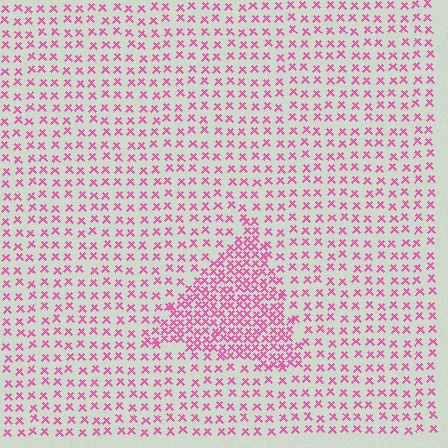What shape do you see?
I see a triangle.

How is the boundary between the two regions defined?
The boundary is defined by a change in element density (approximately 2.2x ratio). All elements are the same color, size, and shape.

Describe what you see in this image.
The image contains small pink elements arranged at two different densities. A triangle-shaped region is visible where the elements are more densely packed than the surrounding area.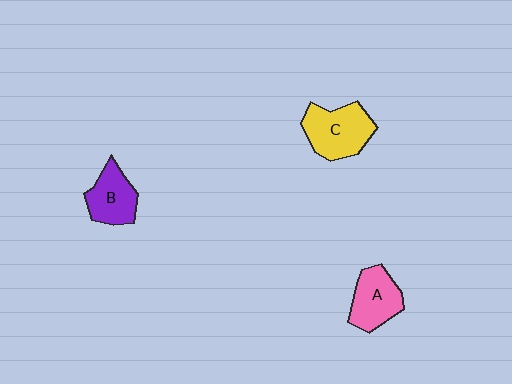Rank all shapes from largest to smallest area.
From largest to smallest: C (yellow), A (pink), B (purple).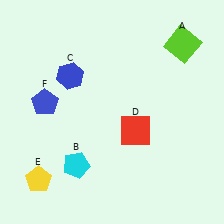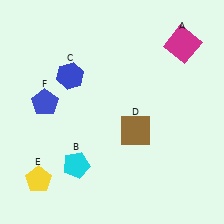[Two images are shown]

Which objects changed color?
A changed from lime to magenta. D changed from red to brown.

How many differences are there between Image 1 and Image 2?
There are 2 differences between the two images.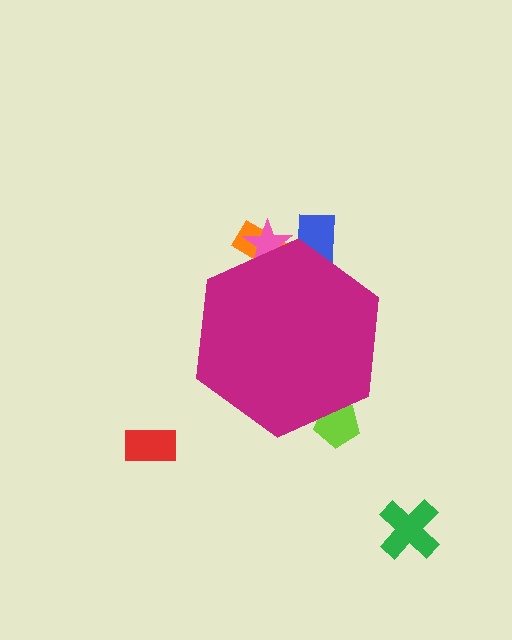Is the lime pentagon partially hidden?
Yes, the lime pentagon is partially hidden behind the magenta hexagon.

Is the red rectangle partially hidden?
No, the red rectangle is fully visible.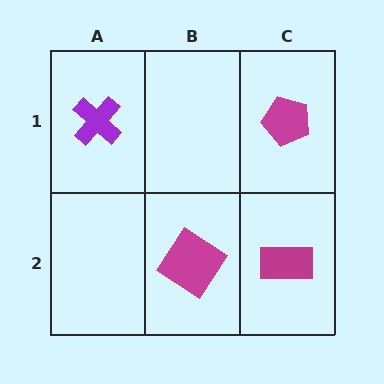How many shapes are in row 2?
2 shapes.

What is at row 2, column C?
A magenta rectangle.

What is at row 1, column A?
A purple cross.